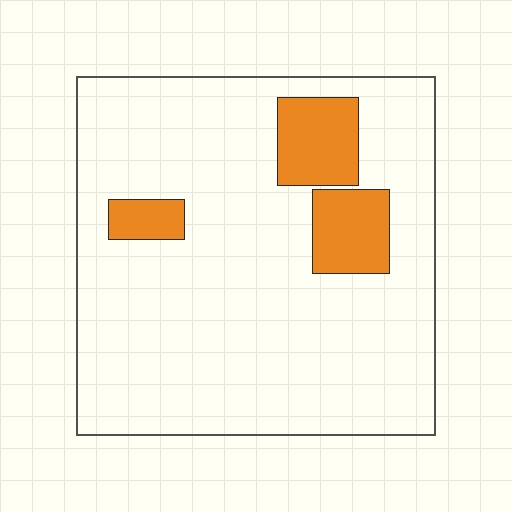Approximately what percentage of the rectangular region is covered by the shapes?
Approximately 15%.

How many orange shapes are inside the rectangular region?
3.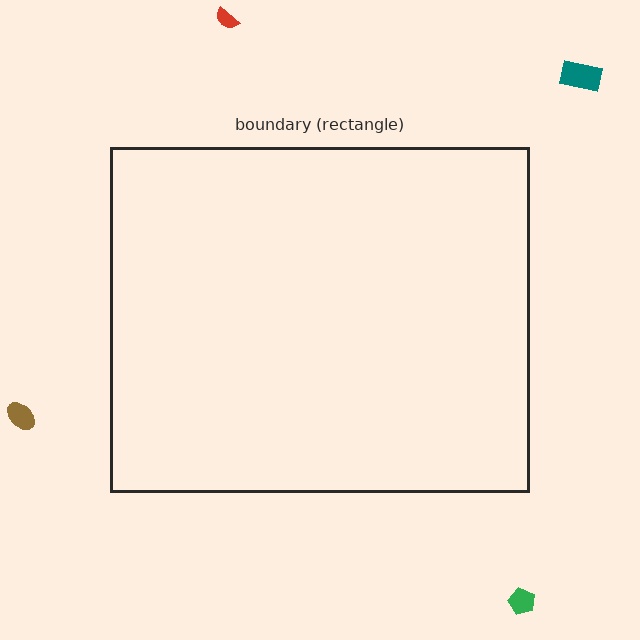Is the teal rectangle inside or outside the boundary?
Outside.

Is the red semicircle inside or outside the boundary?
Outside.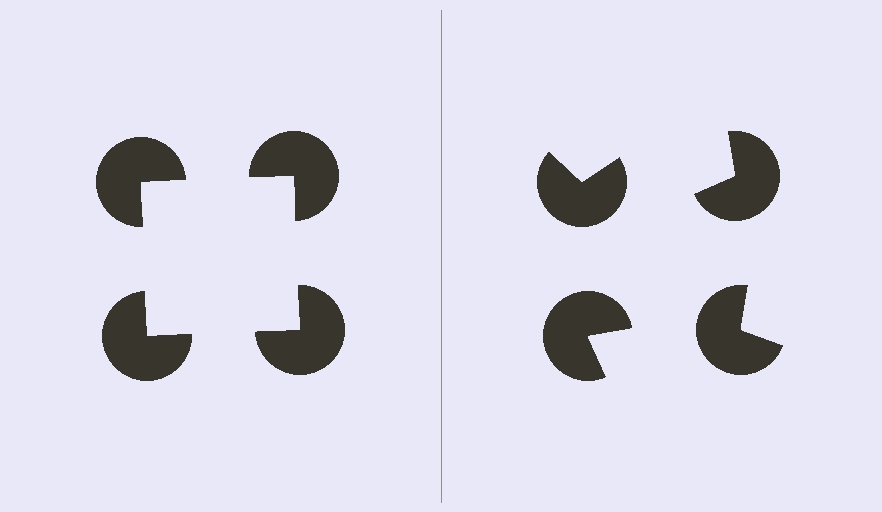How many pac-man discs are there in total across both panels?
8 — 4 on each side.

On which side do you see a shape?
An illusory square appears on the left side. On the right side the wedge cuts are rotated, so no coherent shape forms.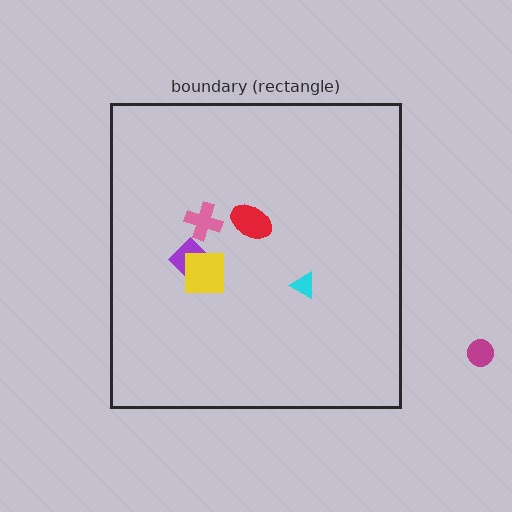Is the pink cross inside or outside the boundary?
Inside.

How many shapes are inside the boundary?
5 inside, 1 outside.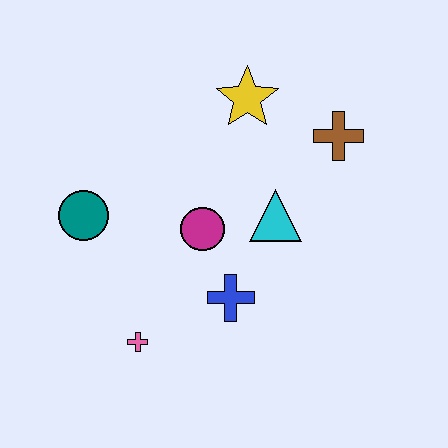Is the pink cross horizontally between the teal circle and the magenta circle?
Yes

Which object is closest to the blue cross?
The magenta circle is closest to the blue cross.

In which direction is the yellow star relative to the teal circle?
The yellow star is to the right of the teal circle.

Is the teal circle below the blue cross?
No